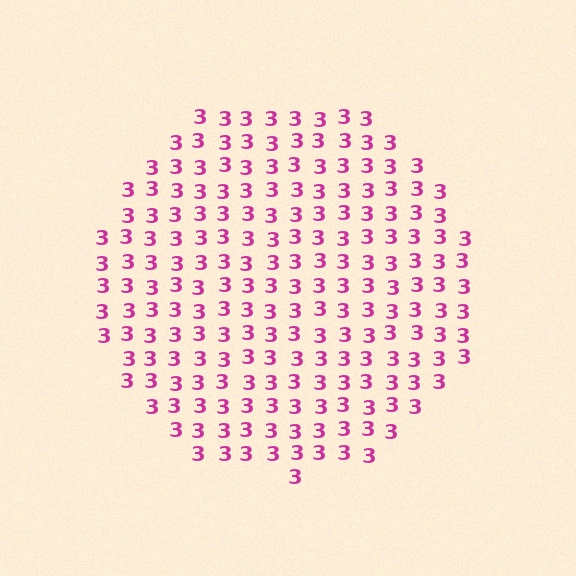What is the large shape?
The large shape is a circle.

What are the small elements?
The small elements are digit 3's.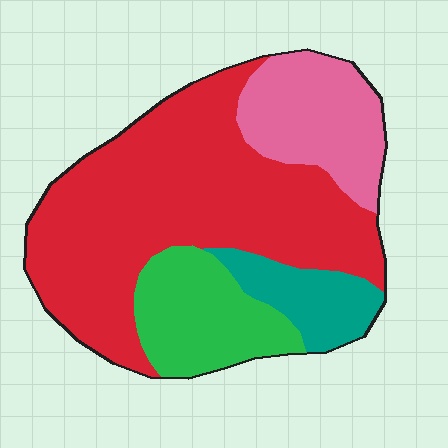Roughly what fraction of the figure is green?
Green takes up about one sixth (1/6) of the figure.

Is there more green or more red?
Red.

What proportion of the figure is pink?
Pink takes up about one sixth (1/6) of the figure.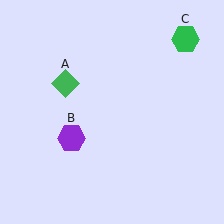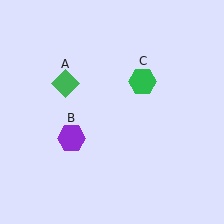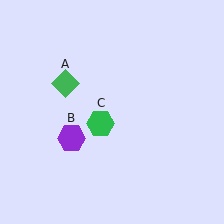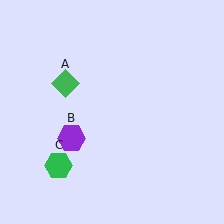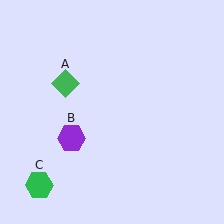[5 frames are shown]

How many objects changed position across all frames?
1 object changed position: green hexagon (object C).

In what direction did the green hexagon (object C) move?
The green hexagon (object C) moved down and to the left.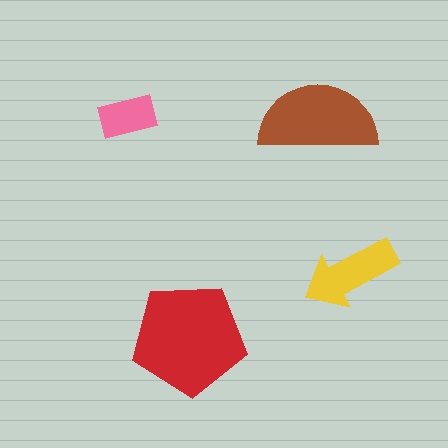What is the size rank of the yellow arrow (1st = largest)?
3rd.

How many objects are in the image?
There are 4 objects in the image.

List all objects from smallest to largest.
The pink rectangle, the yellow arrow, the brown semicircle, the red pentagon.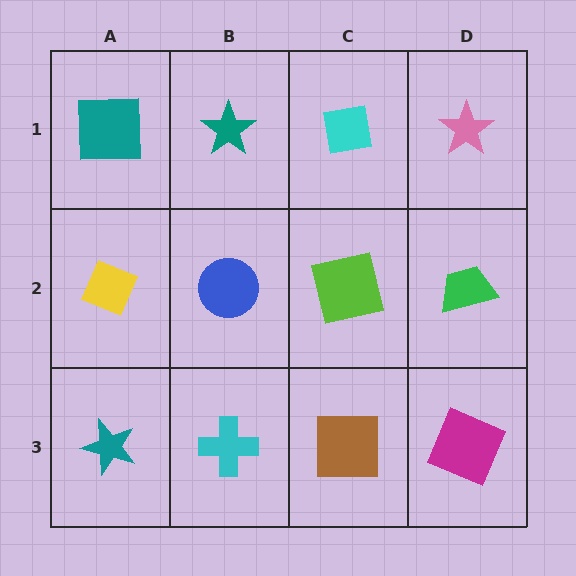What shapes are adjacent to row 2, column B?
A teal star (row 1, column B), a cyan cross (row 3, column B), a yellow diamond (row 2, column A), a lime square (row 2, column C).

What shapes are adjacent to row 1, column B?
A blue circle (row 2, column B), a teal square (row 1, column A), a cyan square (row 1, column C).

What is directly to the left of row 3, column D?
A brown square.